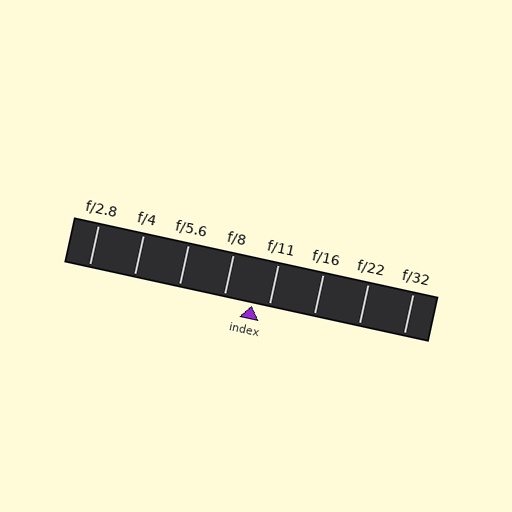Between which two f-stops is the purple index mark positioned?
The index mark is between f/8 and f/11.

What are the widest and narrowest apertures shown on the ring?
The widest aperture shown is f/2.8 and the narrowest is f/32.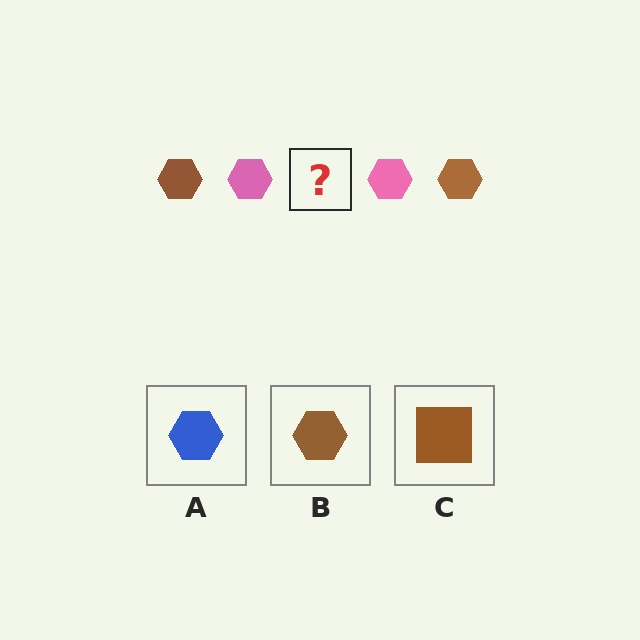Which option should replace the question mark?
Option B.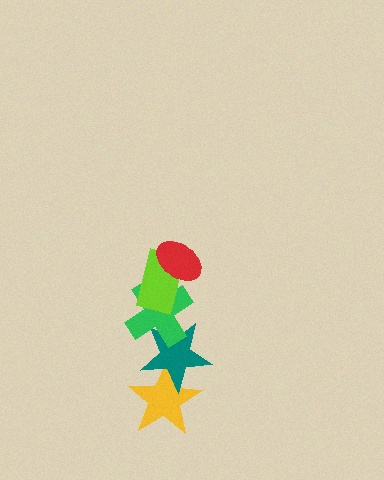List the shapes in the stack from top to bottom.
From top to bottom: the red ellipse, the lime rectangle, the green cross, the teal star, the yellow star.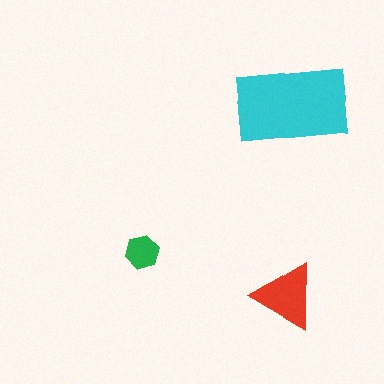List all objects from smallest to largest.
The green hexagon, the red triangle, the cyan rectangle.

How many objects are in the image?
There are 3 objects in the image.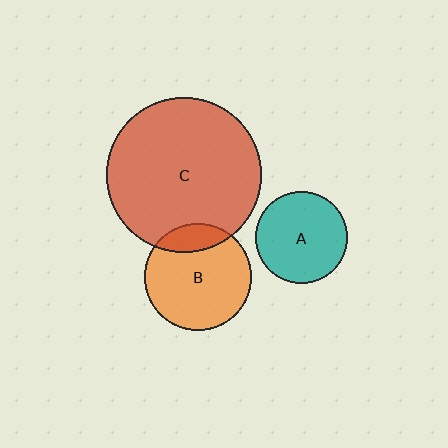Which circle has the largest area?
Circle C (red).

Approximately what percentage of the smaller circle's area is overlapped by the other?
Approximately 15%.